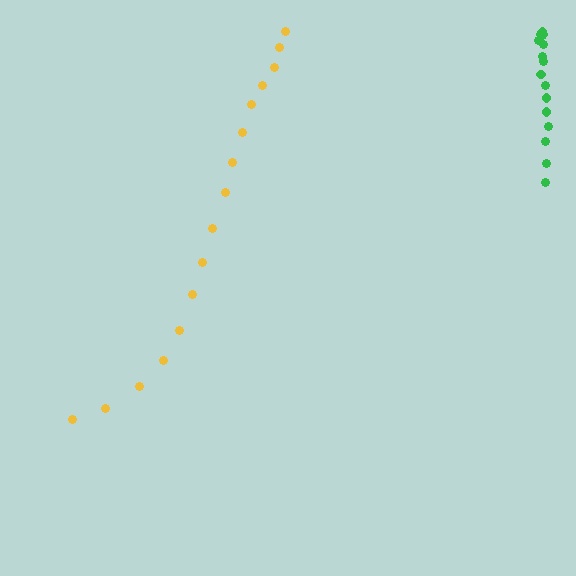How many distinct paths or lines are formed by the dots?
There are 2 distinct paths.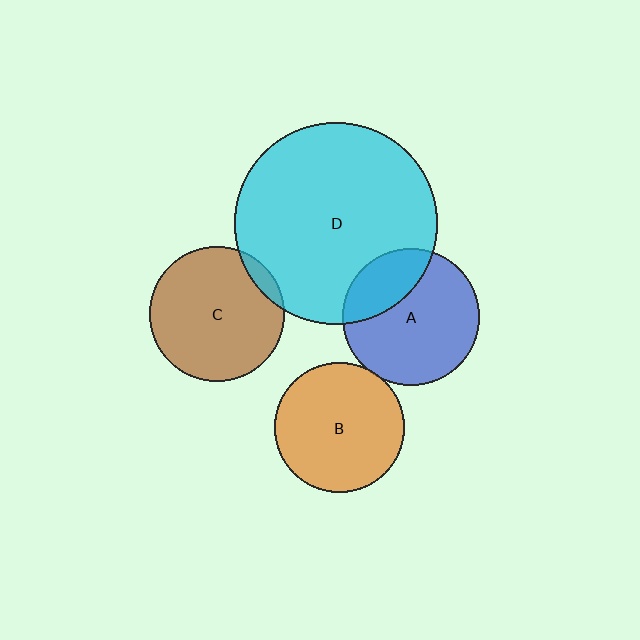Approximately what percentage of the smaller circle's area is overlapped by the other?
Approximately 5%.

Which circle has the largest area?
Circle D (cyan).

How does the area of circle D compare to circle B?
Approximately 2.4 times.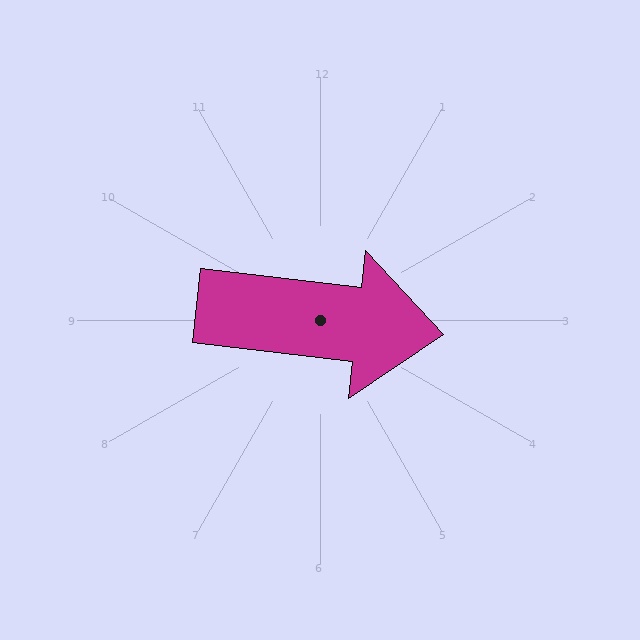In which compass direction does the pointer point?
East.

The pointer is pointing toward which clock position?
Roughly 3 o'clock.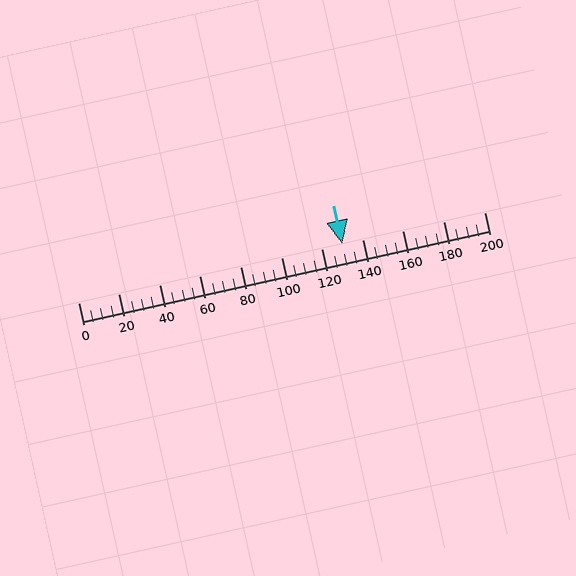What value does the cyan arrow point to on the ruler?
The cyan arrow points to approximately 130.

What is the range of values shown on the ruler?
The ruler shows values from 0 to 200.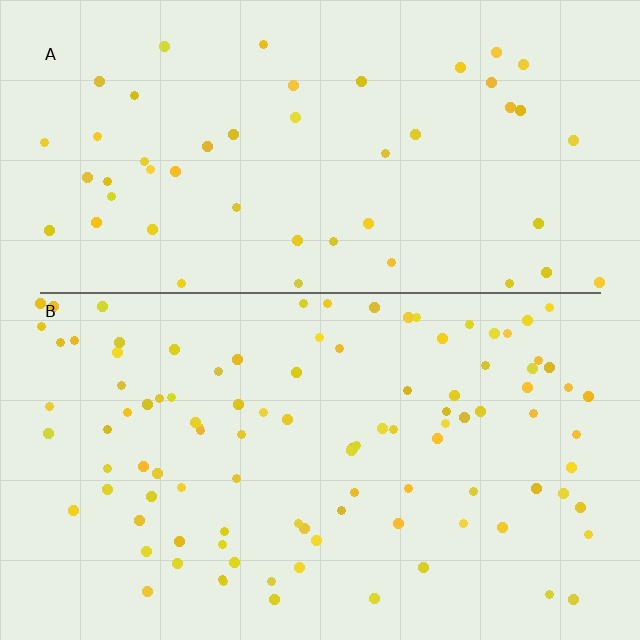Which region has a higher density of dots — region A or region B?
B (the bottom).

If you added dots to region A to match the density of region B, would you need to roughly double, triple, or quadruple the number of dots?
Approximately double.